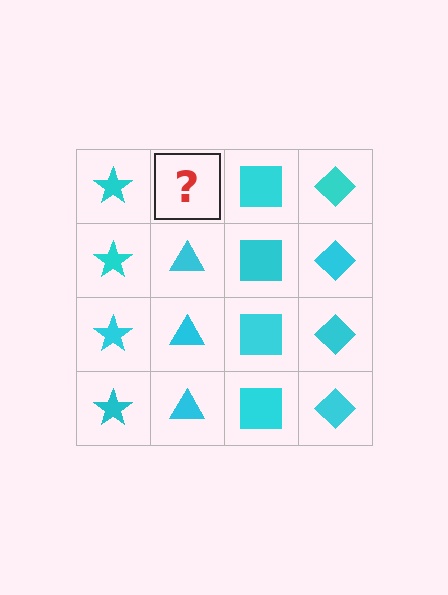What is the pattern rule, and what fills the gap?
The rule is that each column has a consistent shape. The gap should be filled with a cyan triangle.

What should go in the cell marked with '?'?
The missing cell should contain a cyan triangle.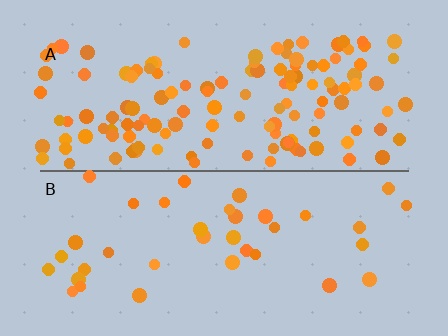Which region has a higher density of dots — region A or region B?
A (the top).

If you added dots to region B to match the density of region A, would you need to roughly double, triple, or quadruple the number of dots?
Approximately quadruple.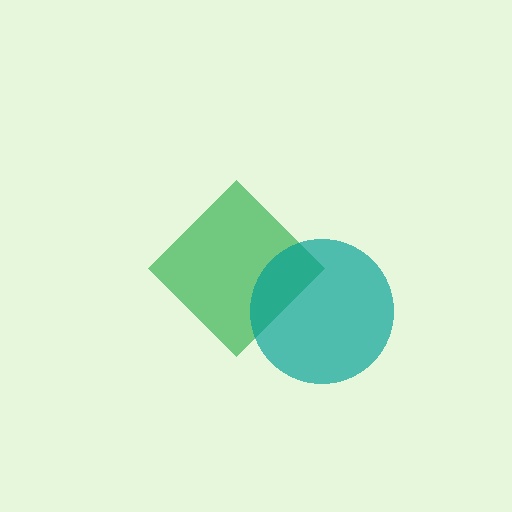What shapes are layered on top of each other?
The layered shapes are: a green diamond, a teal circle.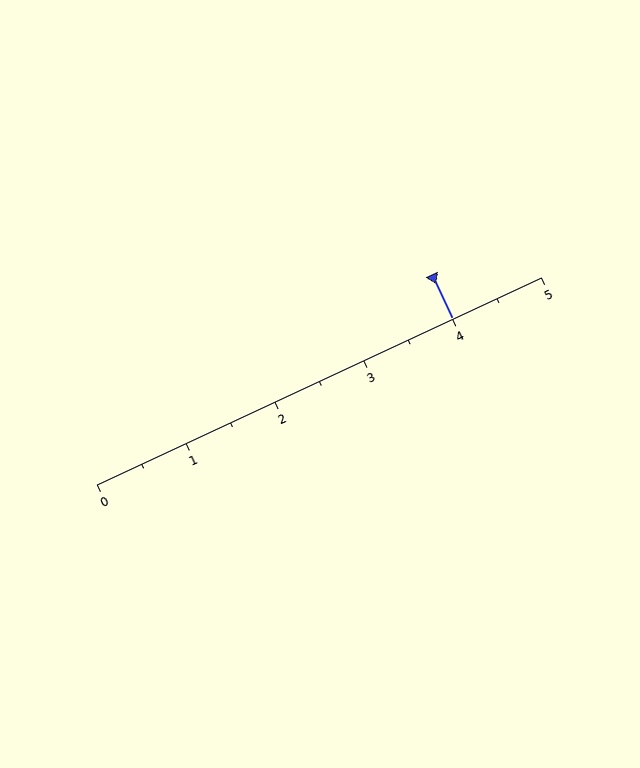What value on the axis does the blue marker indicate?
The marker indicates approximately 4.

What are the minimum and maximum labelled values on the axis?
The axis runs from 0 to 5.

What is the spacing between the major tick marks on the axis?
The major ticks are spaced 1 apart.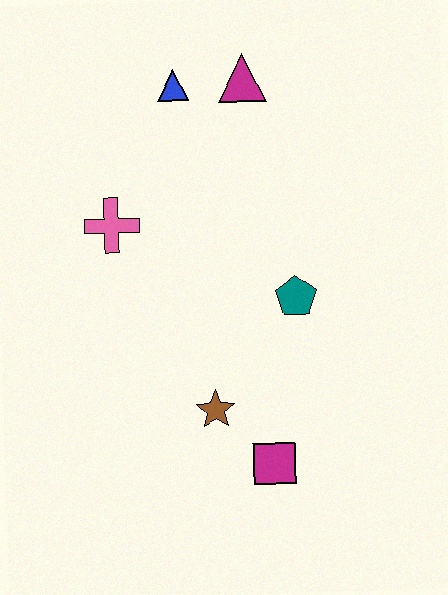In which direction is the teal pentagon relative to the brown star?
The teal pentagon is above the brown star.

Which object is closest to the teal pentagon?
The brown star is closest to the teal pentagon.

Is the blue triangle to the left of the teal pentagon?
Yes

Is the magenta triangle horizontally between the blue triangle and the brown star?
No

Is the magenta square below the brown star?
Yes